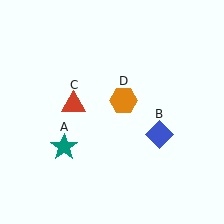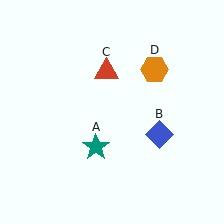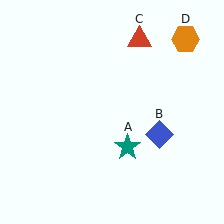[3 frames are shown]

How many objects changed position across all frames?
3 objects changed position: teal star (object A), red triangle (object C), orange hexagon (object D).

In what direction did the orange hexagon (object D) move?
The orange hexagon (object D) moved up and to the right.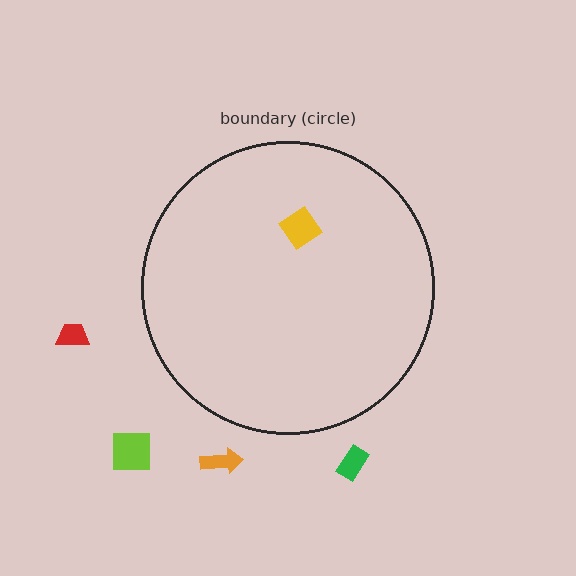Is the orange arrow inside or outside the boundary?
Outside.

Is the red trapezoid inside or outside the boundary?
Outside.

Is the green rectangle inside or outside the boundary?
Outside.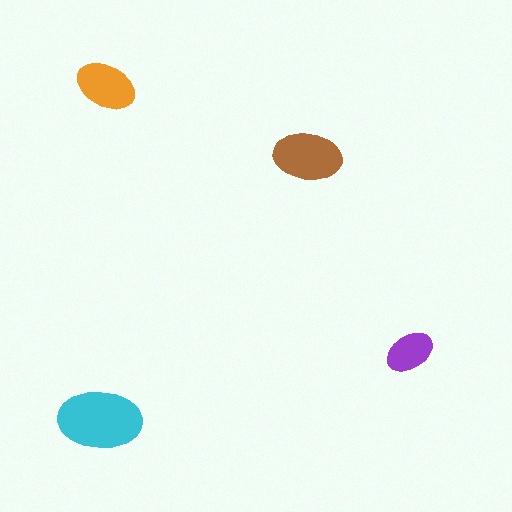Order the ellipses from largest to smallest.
the cyan one, the brown one, the orange one, the purple one.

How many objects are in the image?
There are 4 objects in the image.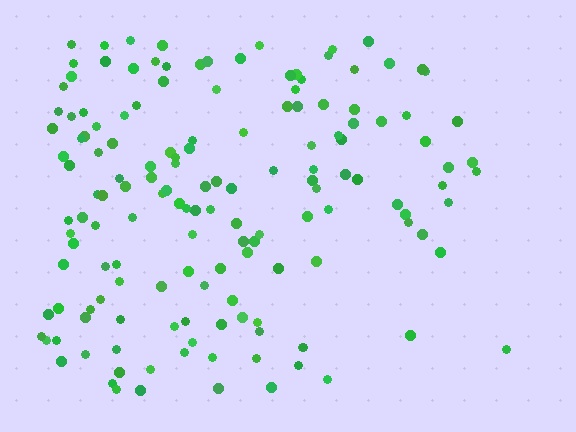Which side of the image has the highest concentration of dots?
The left.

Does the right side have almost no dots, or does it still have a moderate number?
Still a moderate number, just noticeably fewer than the left.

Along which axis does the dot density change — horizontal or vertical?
Horizontal.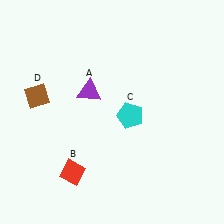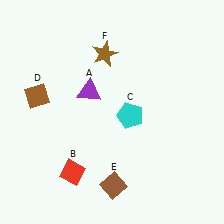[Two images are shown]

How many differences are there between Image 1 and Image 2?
There are 2 differences between the two images.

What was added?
A brown diamond (E), a brown star (F) were added in Image 2.